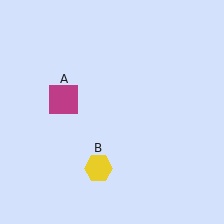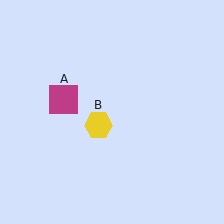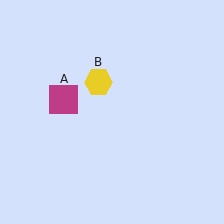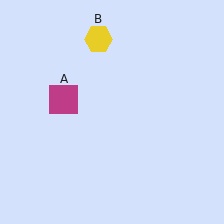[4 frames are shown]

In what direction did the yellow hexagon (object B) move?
The yellow hexagon (object B) moved up.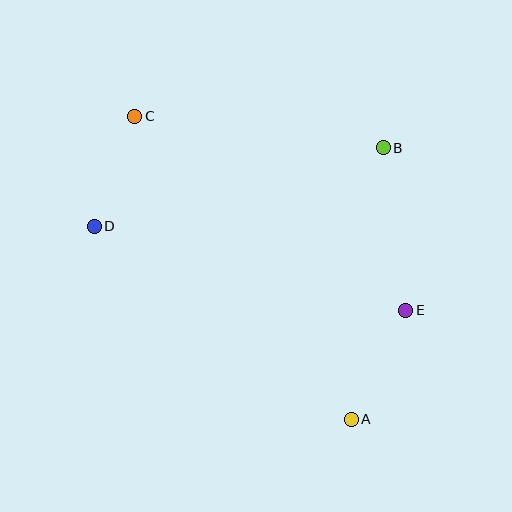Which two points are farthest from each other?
Points A and C are farthest from each other.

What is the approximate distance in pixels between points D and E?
The distance between D and E is approximately 323 pixels.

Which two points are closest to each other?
Points C and D are closest to each other.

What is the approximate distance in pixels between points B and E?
The distance between B and E is approximately 164 pixels.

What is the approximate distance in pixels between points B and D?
The distance between B and D is approximately 300 pixels.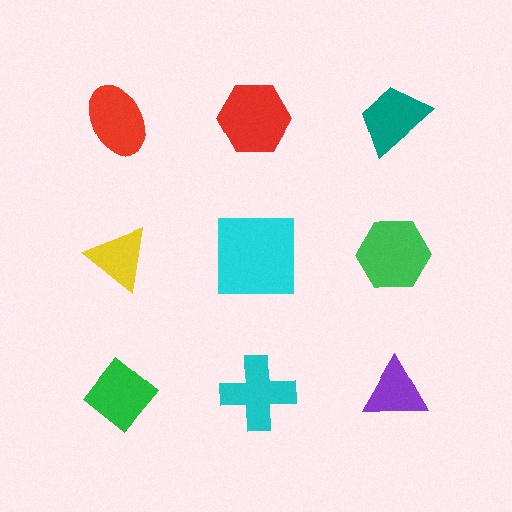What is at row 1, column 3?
A teal trapezoid.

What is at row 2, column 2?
A cyan square.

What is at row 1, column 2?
A red hexagon.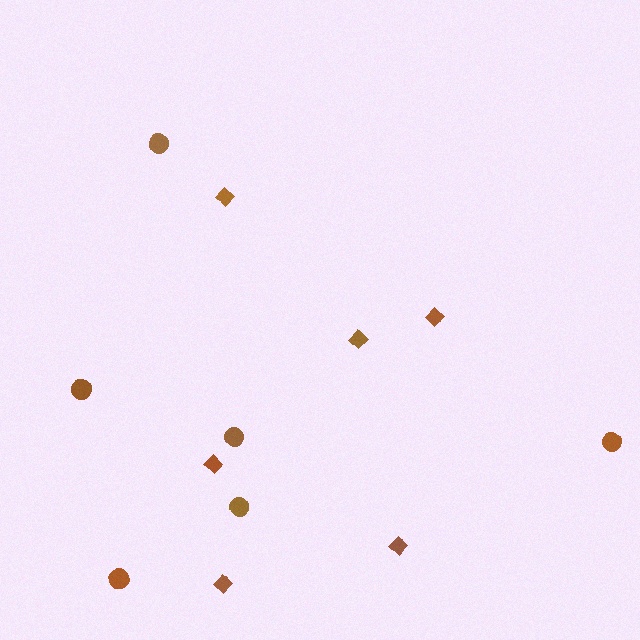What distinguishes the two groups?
There are 2 groups: one group of diamonds (6) and one group of circles (6).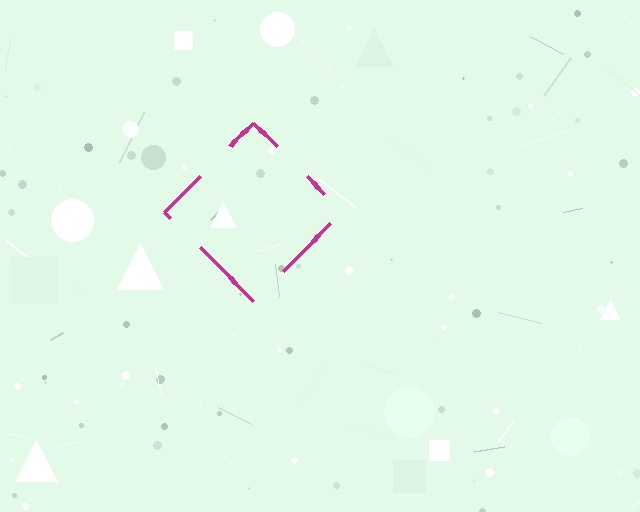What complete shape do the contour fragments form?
The contour fragments form a diamond.